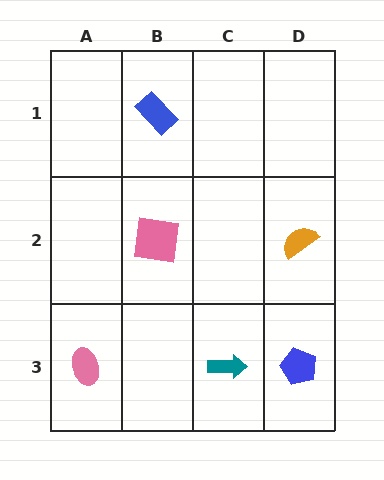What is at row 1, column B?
A blue rectangle.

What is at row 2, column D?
An orange semicircle.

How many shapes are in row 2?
2 shapes.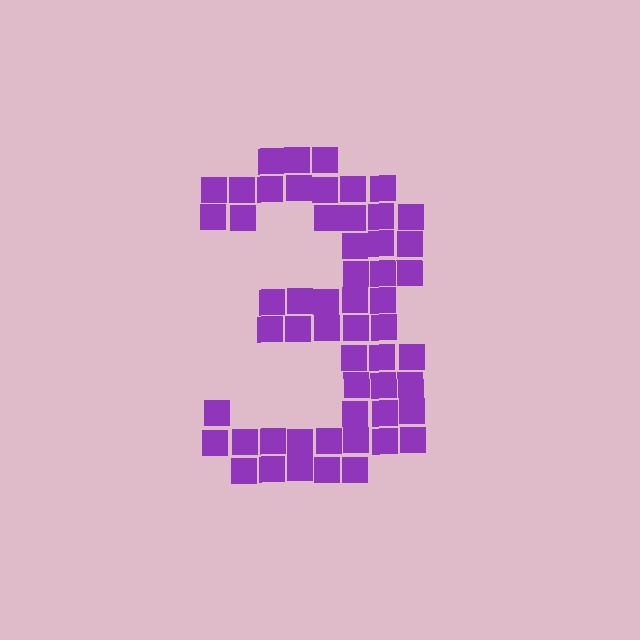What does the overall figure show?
The overall figure shows the digit 3.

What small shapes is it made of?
It is made of small squares.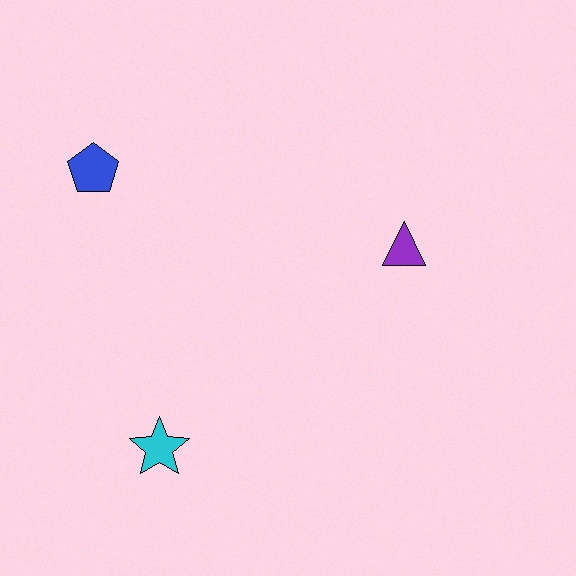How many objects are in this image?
There are 3 objects.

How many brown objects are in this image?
There are no brown objects.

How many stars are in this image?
There is 1 star.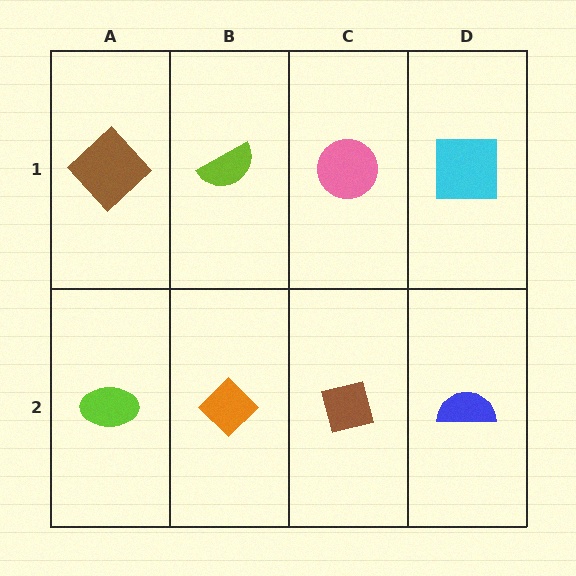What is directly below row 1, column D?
A blue semicircle.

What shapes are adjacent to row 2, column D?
A cyan square (row 1, column D), a brown square (row 2, column C).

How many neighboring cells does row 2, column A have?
2.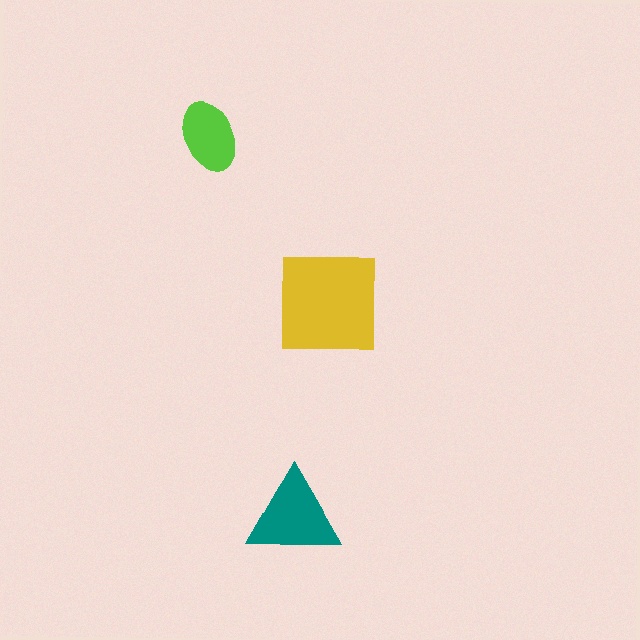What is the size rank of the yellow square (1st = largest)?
1st.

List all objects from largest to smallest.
The yellow square, the teal triangle, the lime ellipse.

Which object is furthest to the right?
The yellow square is rightmost.